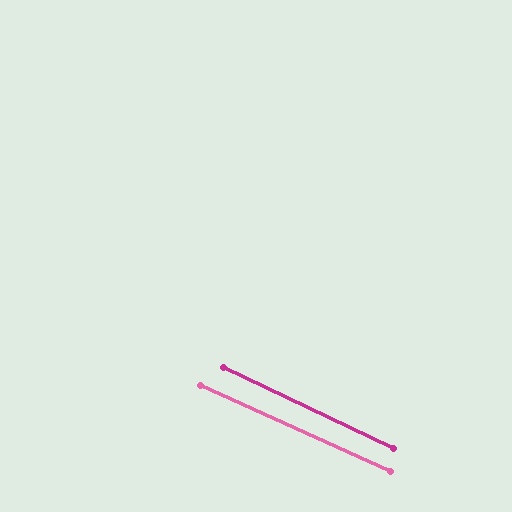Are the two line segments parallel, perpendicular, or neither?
Parallel — their directions differ by only 0.8°.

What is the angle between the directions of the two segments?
Approximately 1 degree.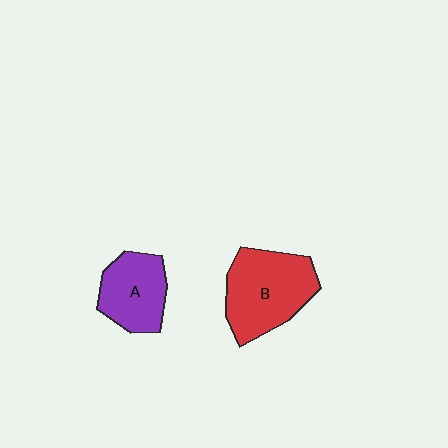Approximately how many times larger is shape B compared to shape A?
Approximately 1.4 times.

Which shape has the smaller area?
Shape A (purple).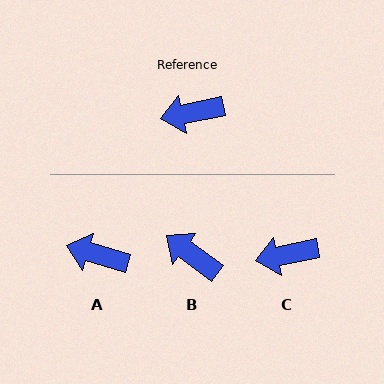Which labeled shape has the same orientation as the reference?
C.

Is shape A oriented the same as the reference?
No, it is off by about 28 degrees.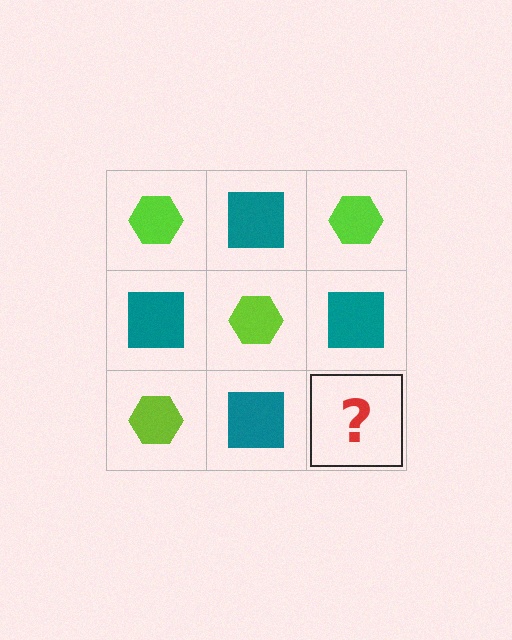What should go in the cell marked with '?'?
The missing cell should contain a lime hexagon.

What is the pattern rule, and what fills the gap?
The rule is that it alternates lime hexagon and teal square in a checkerboard pattern. The gap should be filled with a lime hexagon.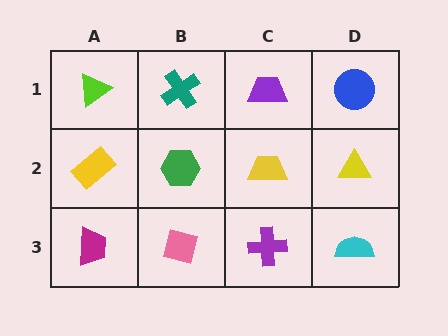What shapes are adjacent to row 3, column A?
A yellow rectangle (row 2, column A), a pink diamond (row 3, column B).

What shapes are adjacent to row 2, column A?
A lime triangle (row 1, column A), a magenta trapezoid (row 3, column A), a green hexagon (row 2, column B).